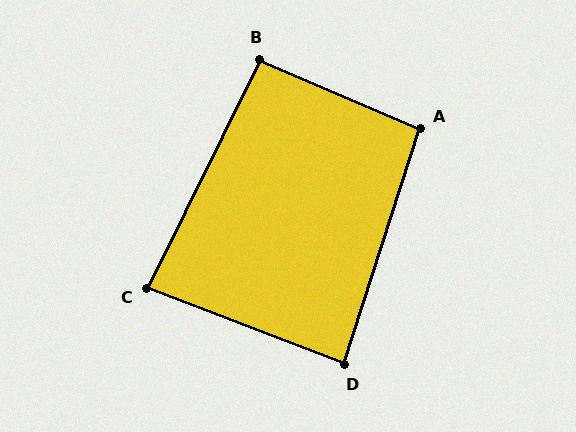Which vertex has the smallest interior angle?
C, at approximately 85 degrees.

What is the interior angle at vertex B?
Approximately 93 degrees (approximately right).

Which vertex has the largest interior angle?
A, at approximately 95 degrees.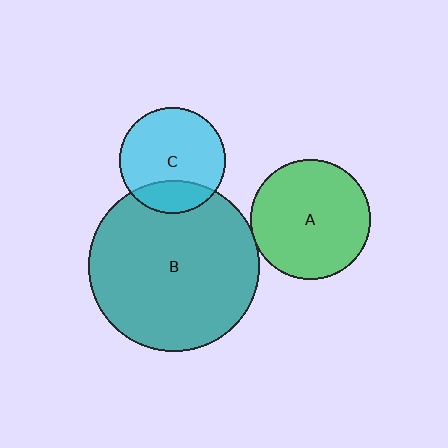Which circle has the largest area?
Circle B (teal).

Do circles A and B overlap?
Yes.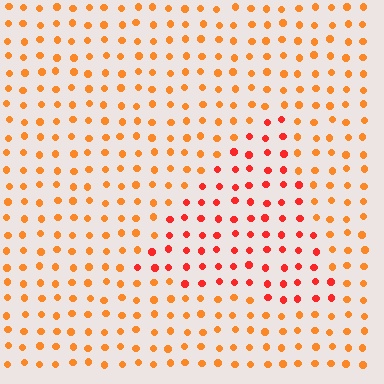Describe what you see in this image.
The image is filled with small orange elements in a uniform arrangement. A triangle-shaped region is visible where the elements are tinted to a slightly different hue, forming a subtle color boundary.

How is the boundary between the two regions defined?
The boundary is defined purely by a slight shift in hue (about 28 degrees). Spacing, size, and orientation are identical on both sides.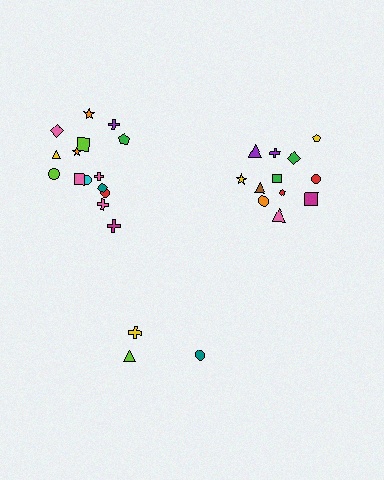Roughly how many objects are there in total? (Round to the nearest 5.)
Roughly 30 objects in total.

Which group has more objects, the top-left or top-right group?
The top-left group.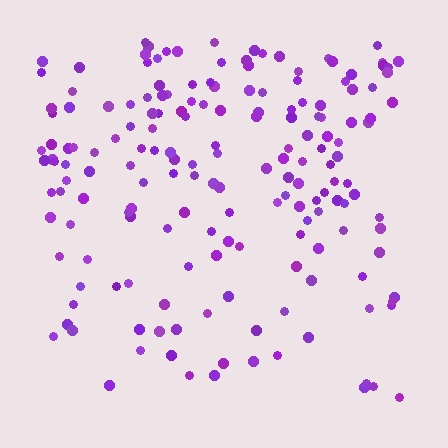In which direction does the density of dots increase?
From bottom to top, with the top side densest.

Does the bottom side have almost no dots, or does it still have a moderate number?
Still a moderate number, just noticeably fewer than the top.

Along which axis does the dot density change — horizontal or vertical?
Vertical.